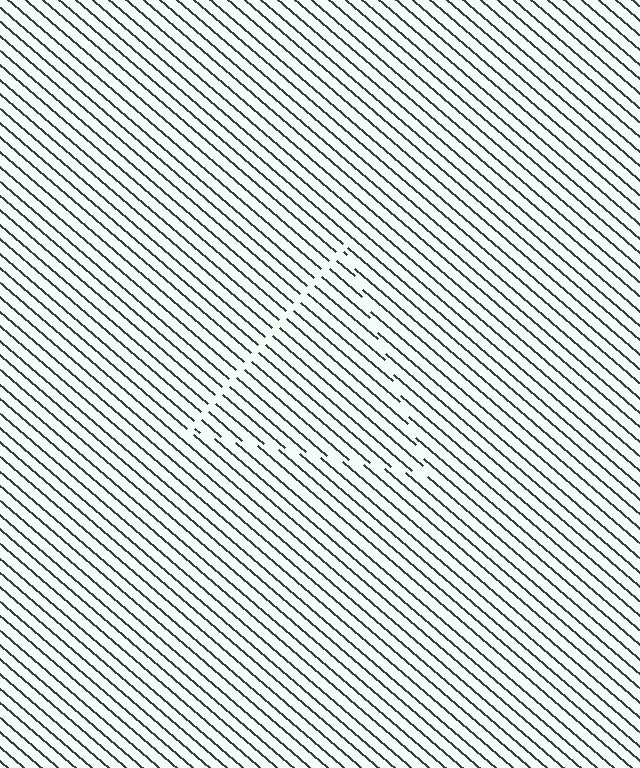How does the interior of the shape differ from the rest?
The interior of the shape contains the same grating, shifted by half a period — the contour is defined by the phase discontinuity where line-ends from the inner and outer gratings abut.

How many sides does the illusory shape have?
3 sides — the line-ends trace a triangle.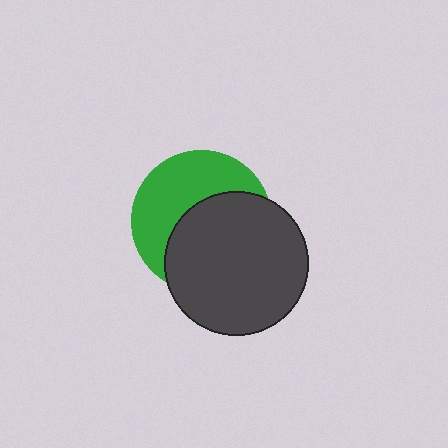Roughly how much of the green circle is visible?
About half of it is visible (roughly 46%).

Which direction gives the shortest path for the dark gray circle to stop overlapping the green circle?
Moving toward the lower-right gives the shortest separation.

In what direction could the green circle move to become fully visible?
The green circle could move toward the upper-left. That would shift it out from behind the dark gray circle entirely.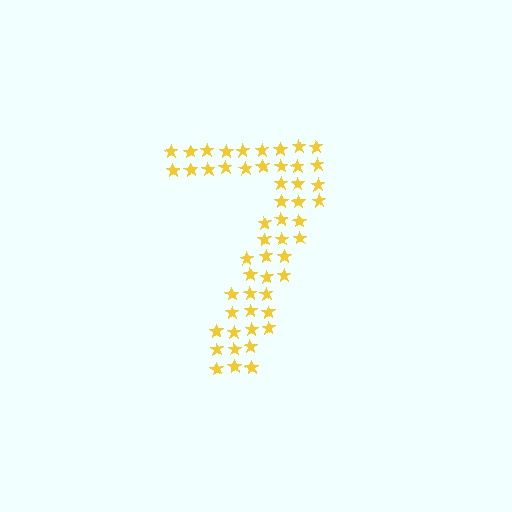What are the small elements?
The small elements are stars.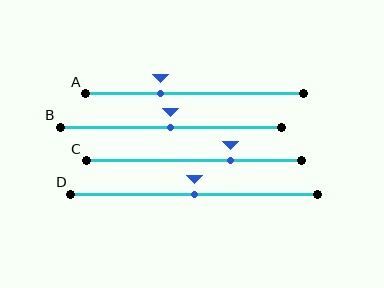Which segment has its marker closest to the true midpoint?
Segment B has its marker closest to the true midpoint.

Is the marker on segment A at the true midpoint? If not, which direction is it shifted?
No, the marker on segment A is shifted to the left by about 16% of the segment length.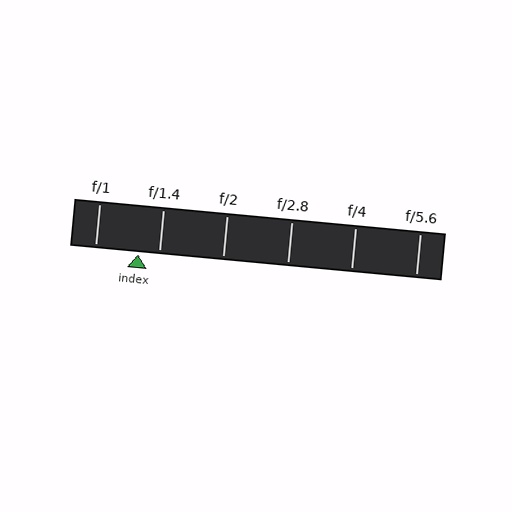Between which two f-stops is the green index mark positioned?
The index mark is between f/1 and f/1.4.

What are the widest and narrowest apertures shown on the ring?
The widest aperture shown is f/1 and the narrowest is f/5.6.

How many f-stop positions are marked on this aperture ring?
There are 6 f-stop positions marked.